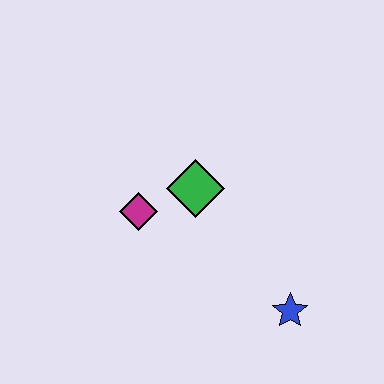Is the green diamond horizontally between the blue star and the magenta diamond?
Yes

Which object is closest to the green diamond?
The magenta diamond is closest to the green diamond.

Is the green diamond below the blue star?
No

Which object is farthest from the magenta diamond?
The blue star is farthest from the magenta diamond.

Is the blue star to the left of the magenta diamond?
No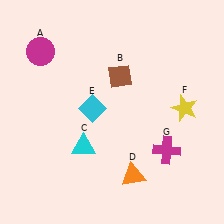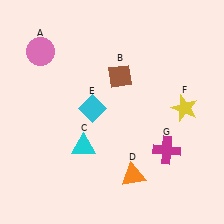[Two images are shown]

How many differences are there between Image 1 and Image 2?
There is 1 difference between the two images.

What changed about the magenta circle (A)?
In Image 1, A is magenta. In Image 2, it changed to pink.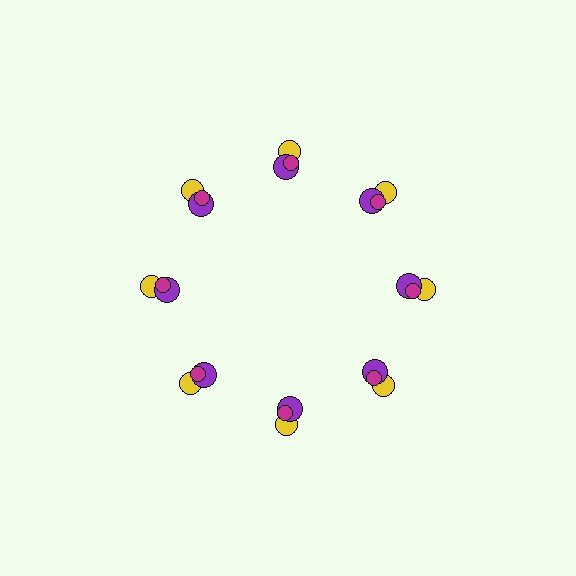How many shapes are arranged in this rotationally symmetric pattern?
There are 24 shapes, arranged in 8 groups of 3.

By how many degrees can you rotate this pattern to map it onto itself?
The pattern maps onto itself every 45 degrees of rotation.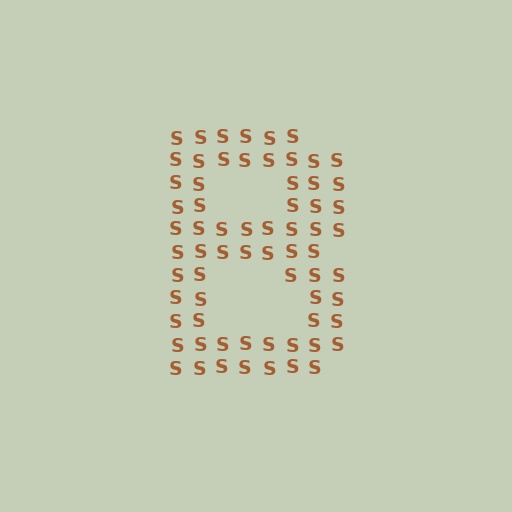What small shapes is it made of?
It is made of small letter S's.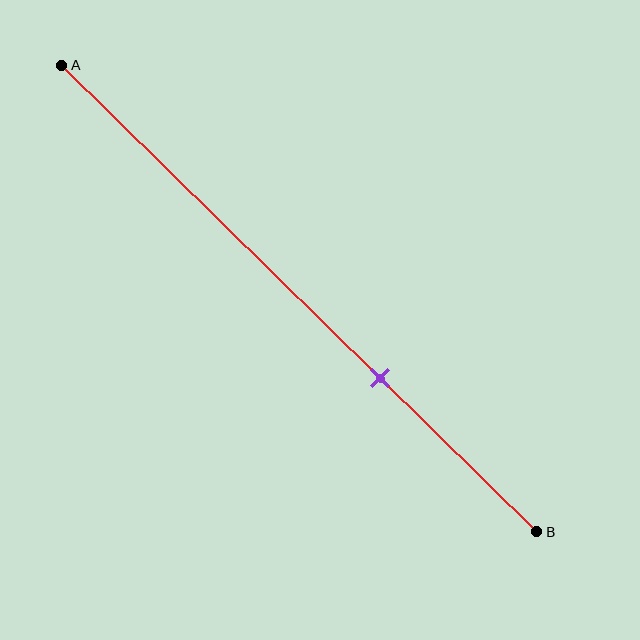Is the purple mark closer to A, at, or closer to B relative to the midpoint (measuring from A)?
The purple mark is closer to point B than the midpoint of segment AB.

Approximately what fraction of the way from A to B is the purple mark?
The purple mark is approximately 65% of the way from A to B.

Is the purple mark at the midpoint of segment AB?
No, the mark is at about 65% from A, not at the 50% midpoint.